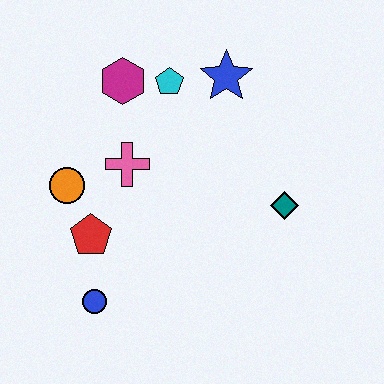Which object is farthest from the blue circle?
The blue star is farthest from the blue circle.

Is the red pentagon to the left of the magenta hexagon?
Yes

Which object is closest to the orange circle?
The red pentagon is closest to the orange circle.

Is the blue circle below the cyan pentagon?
Yes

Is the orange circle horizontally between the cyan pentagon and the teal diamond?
No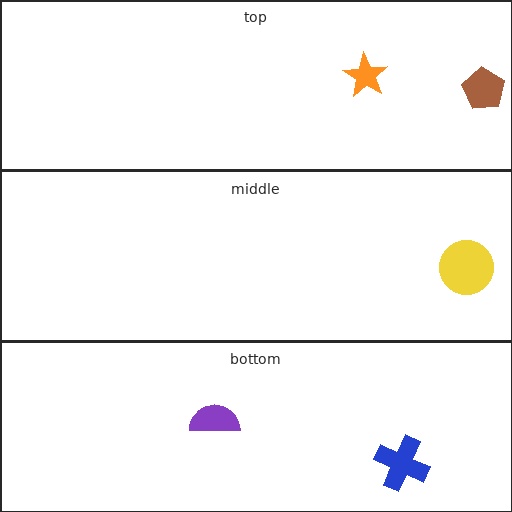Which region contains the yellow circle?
The middle region.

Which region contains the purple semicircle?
The bottom region.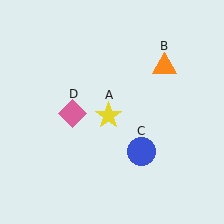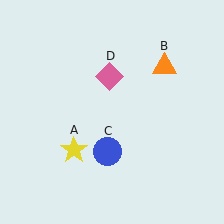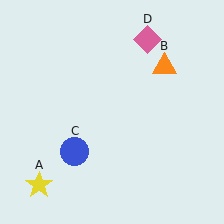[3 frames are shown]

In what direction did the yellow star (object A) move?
The yellow star (object A) moved down and to the left.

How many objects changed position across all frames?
3 objects changed position: yellow star (object A), blue circle (object C), pink diamond (object D).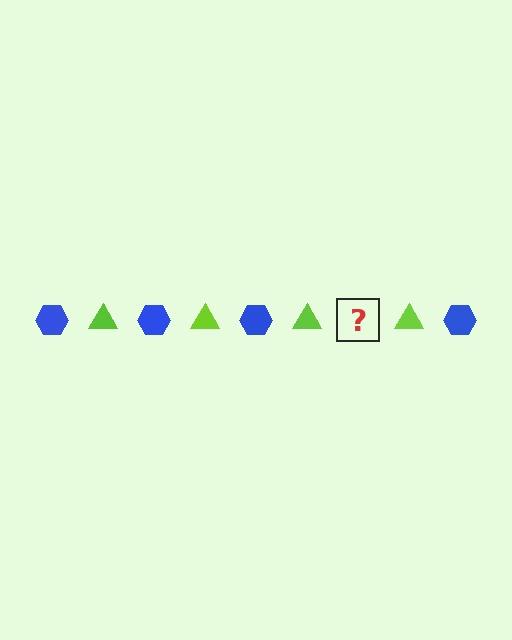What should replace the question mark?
The question mark should be replaced with a blue hexagon.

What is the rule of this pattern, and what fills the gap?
The rule is that the pattern alternates between blue hexagon and lime triangle. The gap should be filled with a blue hexagon.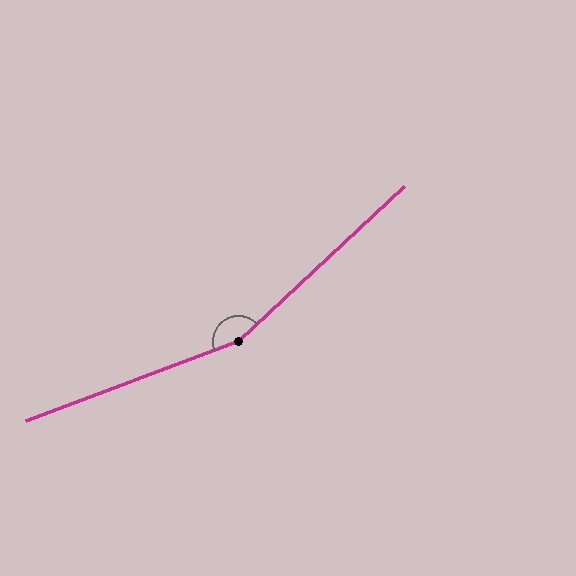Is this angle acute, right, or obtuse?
It is obtuse.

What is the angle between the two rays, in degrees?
Approximately 157 degrees.